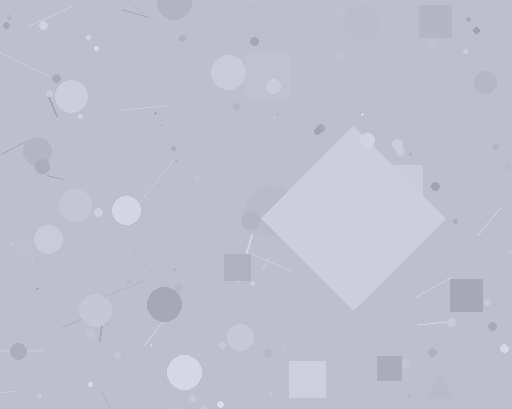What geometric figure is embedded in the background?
A diamond is embedded in the background.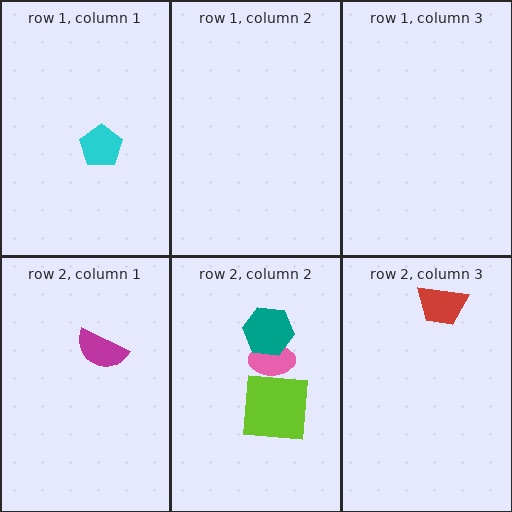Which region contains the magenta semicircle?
The row 2, column 1 region.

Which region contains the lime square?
The row 2, column 2 region.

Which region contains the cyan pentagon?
The row 1, column 1 region.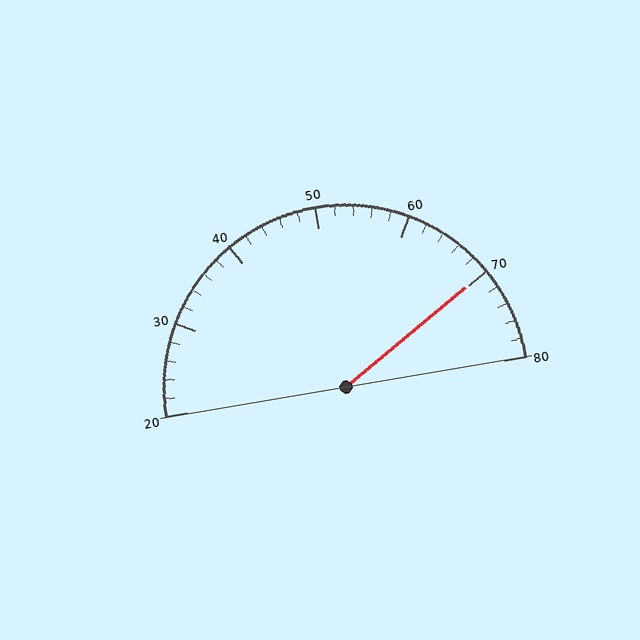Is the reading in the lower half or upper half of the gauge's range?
The reading is in the upper half of the range (20 to 80).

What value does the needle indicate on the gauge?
The needle indicates approximately 70.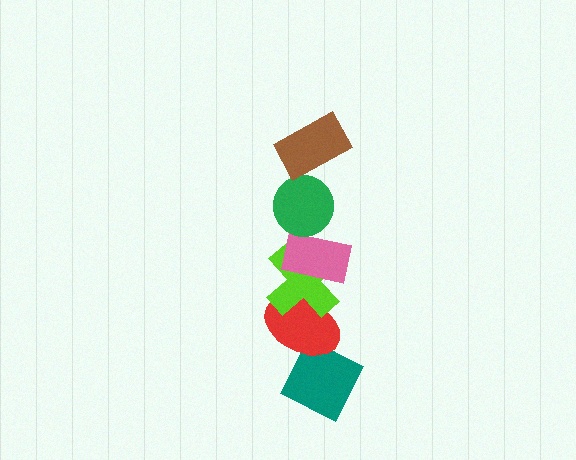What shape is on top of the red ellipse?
The lime cross is on top of the red ellipse.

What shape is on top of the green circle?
The brown rectangle is on top of the green circle.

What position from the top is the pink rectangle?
The pink rectangle is 3rd from the top.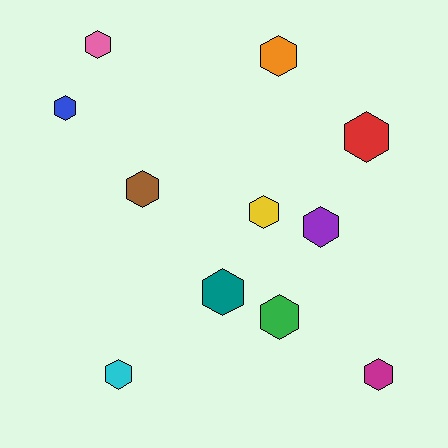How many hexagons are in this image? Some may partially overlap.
There are 11 hexagons.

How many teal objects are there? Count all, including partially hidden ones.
There is 1 teal object.